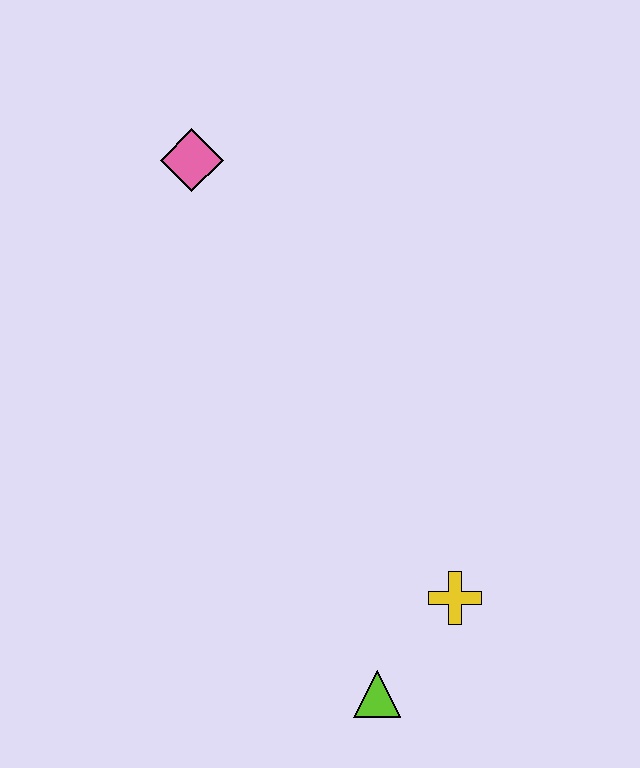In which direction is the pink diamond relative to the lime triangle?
The pink diamond is above the lime triangle.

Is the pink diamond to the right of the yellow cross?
No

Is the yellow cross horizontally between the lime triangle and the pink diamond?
No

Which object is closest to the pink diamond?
The yellow cross is closest to the pink diamond.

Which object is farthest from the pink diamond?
The lime triangle is farthest from the pink diamond.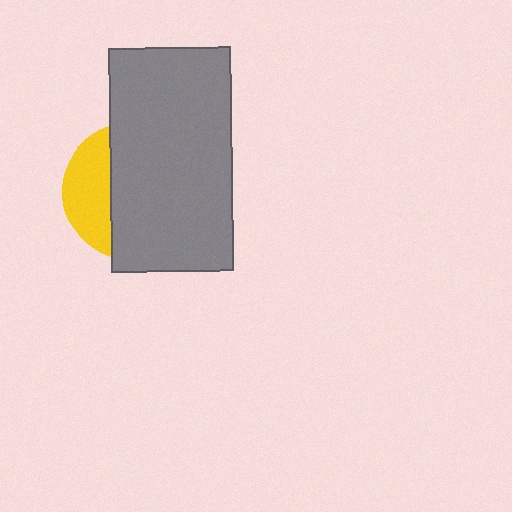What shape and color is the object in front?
The object in front is a gray rectangle.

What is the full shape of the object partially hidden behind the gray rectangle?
The partially hidden object is a yellow circle.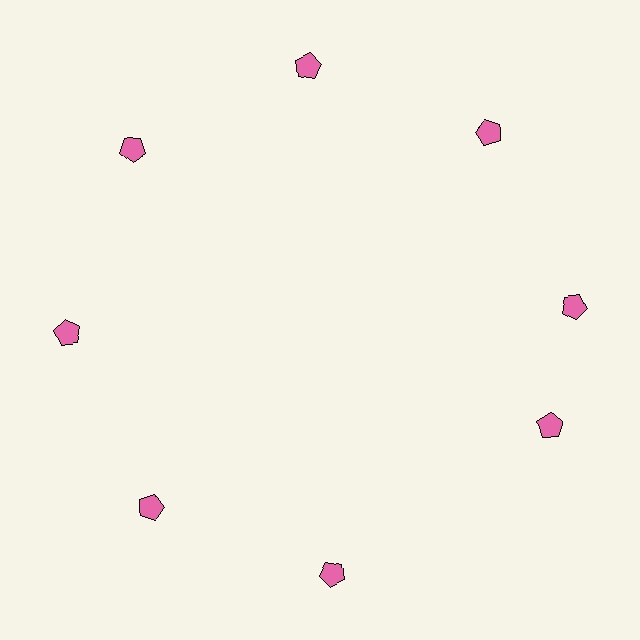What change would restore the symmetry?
The symmetry would be restored by rotating it back into even spacing with its neighbors so that all 8 pentagons sit at equal angles and equal distance from the center.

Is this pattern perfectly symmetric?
No. The 8 pink pentagons are arranged in a ring, but one element near the 4 o'clock position is rotated out of alignment along the ring, breaking the 8-fold rotational symmetry.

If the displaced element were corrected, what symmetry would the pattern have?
It would have 8-fold rotational symmetry — the pattern would map onto itself every 45 degrees.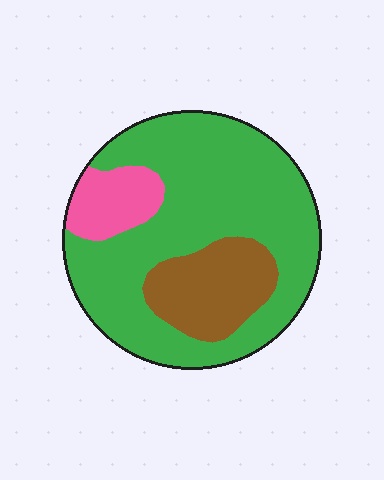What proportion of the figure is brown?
Brown covers 19% of the figure.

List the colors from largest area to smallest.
From largest to smallest: green, brown, pink.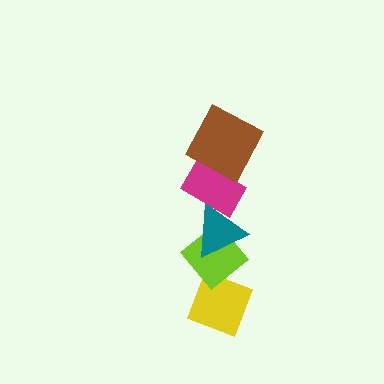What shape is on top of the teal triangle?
The magenta rectangle is on top of the teal triangle.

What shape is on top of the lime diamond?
The teal triangle is on top of the lime diamond.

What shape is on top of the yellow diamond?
The lime diamond is on top of the yellow diamond.